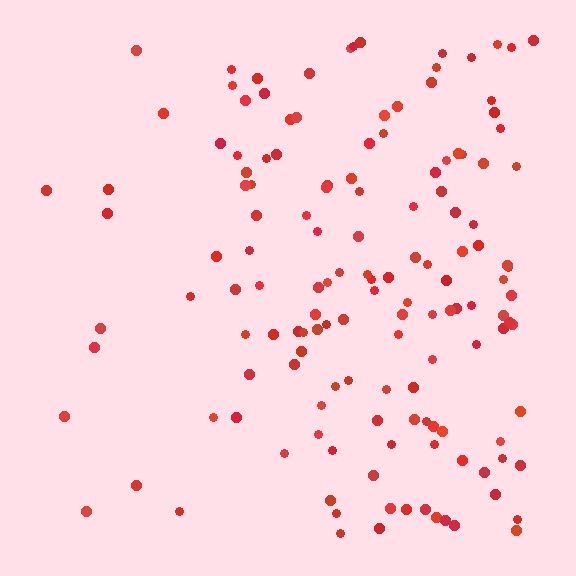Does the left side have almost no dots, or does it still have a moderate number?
Still a moderate number, just noticeably fewer than the right.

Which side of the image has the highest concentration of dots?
The right.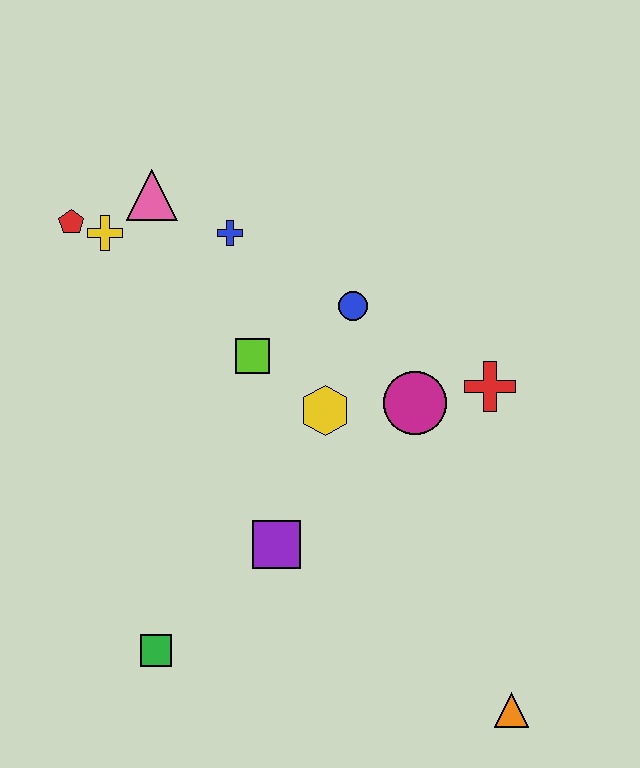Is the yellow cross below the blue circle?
No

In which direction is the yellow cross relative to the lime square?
The yellow cross is to the left of the lime square.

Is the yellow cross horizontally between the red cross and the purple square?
No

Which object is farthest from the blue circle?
The orange triangle is farthest from the blue circle.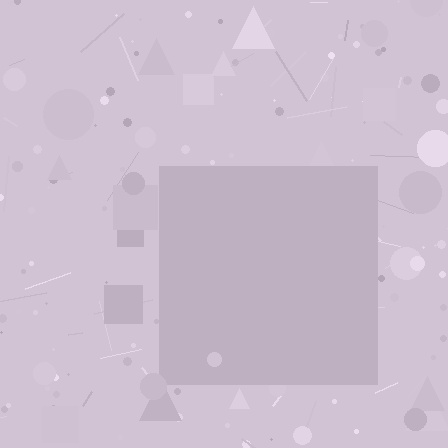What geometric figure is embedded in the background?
A square is embedded in the background.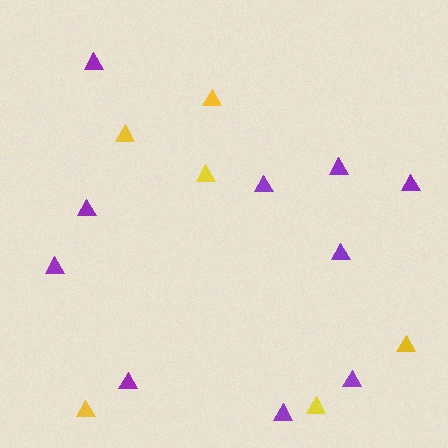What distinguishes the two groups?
There are 2 groups: one group of yellow triangles (6) and one group of purple triangles (10).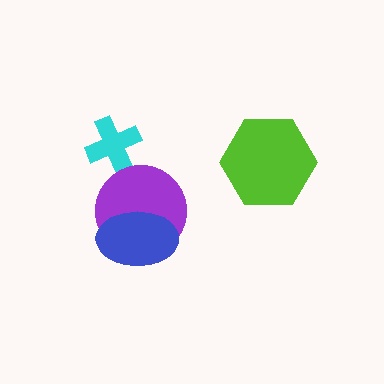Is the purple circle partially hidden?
Yes, it is partially covered by another shape.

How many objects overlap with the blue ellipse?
1 object overlaps with the blue ellipse.